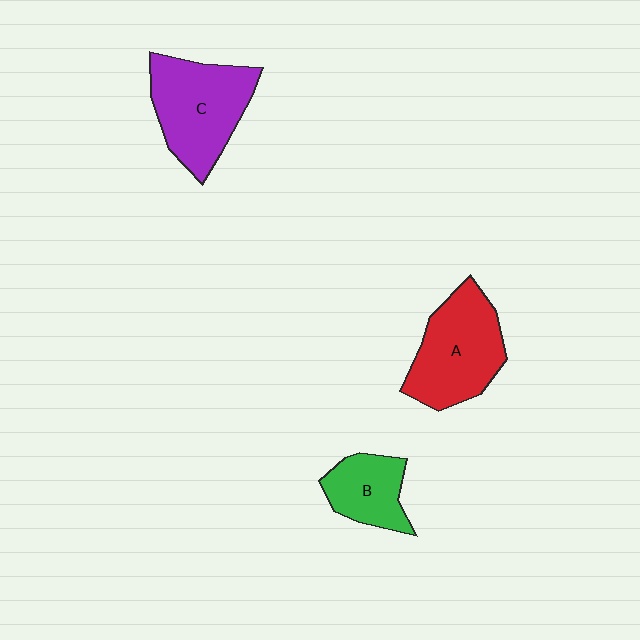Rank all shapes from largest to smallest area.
From largest to smallest: C (purple), A (red), B (green).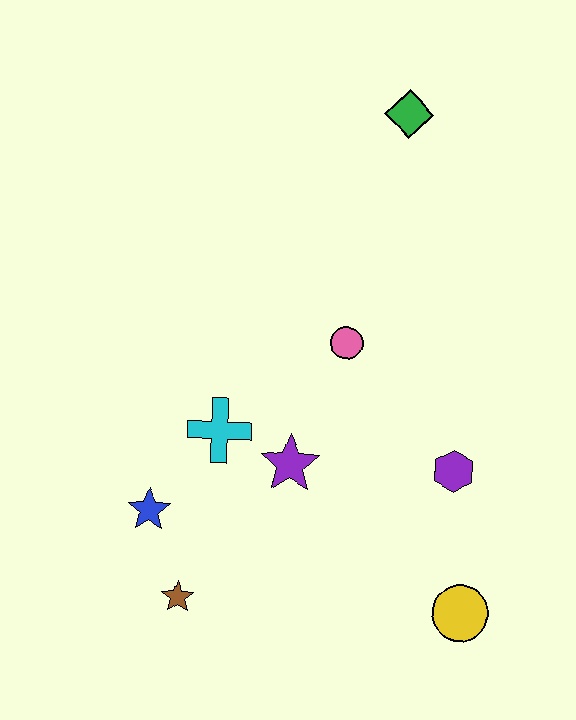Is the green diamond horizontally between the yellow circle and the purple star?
Yes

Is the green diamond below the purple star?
No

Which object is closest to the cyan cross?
The purple star is closest to the cyan cross.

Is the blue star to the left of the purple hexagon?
Yes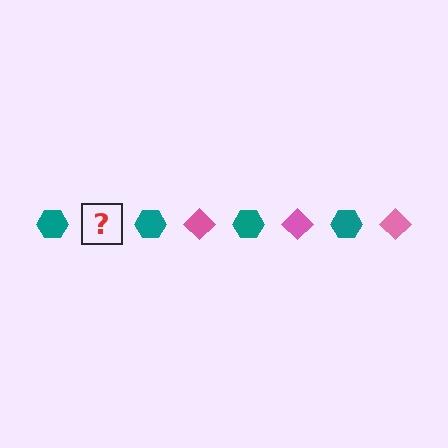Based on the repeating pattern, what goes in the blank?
The blank should be a pink diamond.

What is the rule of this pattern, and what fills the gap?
The rule is that the pattern alternates between teal hexagon and pink diamond. The gap should be filled with a pink diamond.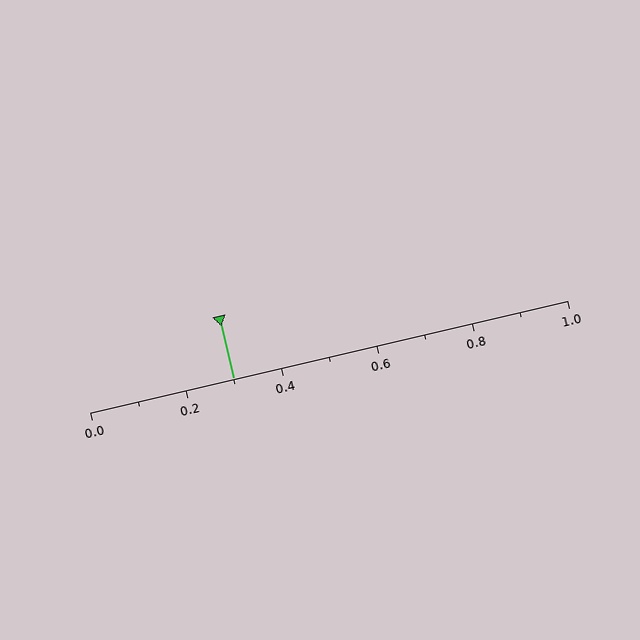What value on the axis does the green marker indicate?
The marker indicates approximately 0.3.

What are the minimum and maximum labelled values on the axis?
The axis runs from 0.0 to 1.0.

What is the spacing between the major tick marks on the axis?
The major ticks are spaced 0.2 apart.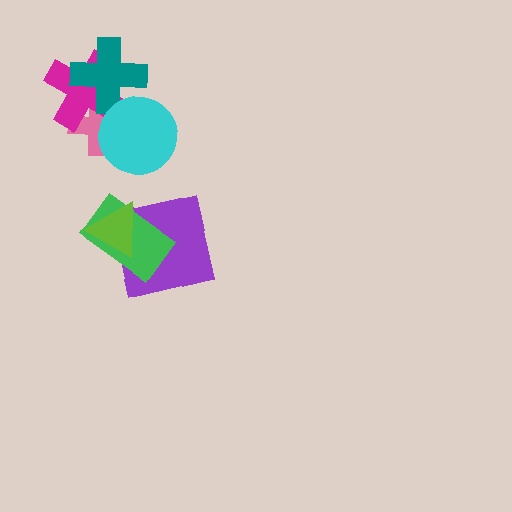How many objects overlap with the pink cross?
3 objects overlap with the pink cross.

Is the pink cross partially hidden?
Yes, it is partially covered by another shape.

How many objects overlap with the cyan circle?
3 objects overlap with the cyan circle.